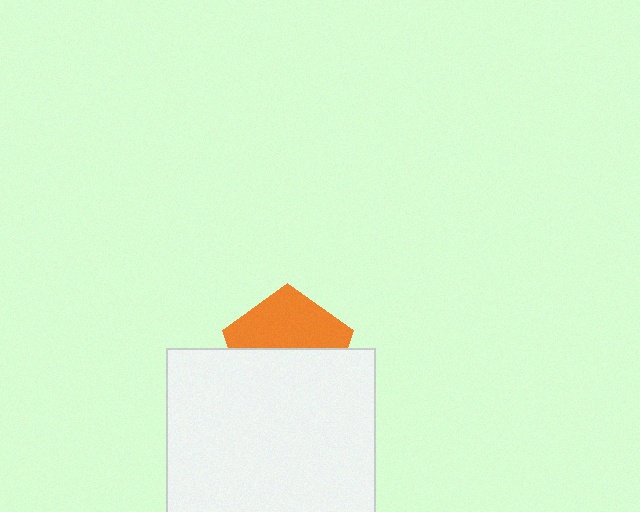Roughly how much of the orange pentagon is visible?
About half of it is visible (roughly 46%).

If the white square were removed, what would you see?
You would see the complete orange pentagon.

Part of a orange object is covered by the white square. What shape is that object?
It is a pentagon.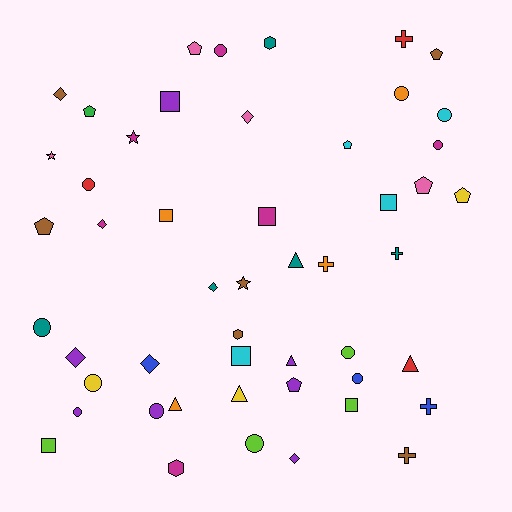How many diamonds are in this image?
There are 7 diamonds.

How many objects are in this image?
There are 50 objects.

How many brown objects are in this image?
There are 6 brown objects.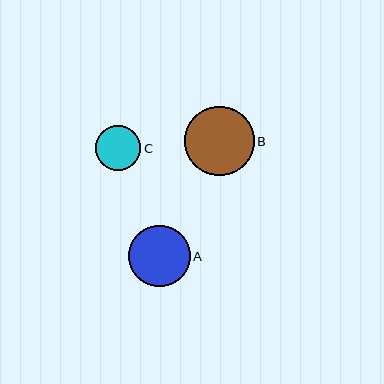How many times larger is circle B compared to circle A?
Circle B is approximately 1.1 times the size of circle A.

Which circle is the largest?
Circle B is the largest with a size of approximately 69 pixels.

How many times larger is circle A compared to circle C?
Circle A is approximately 1.4 times the size of circle C.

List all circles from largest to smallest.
From largest to smallest: B, A, C.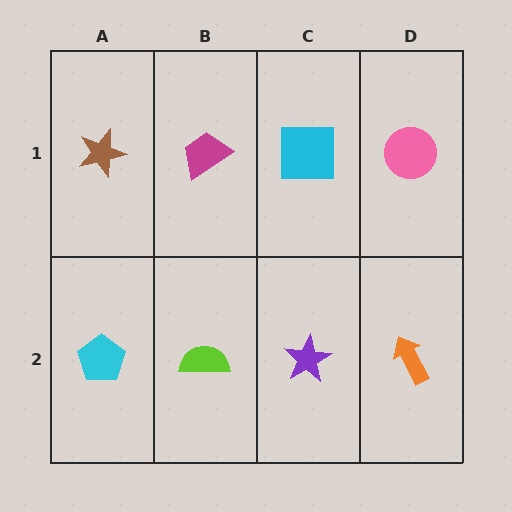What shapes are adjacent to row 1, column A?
A cyan pentagon (row 2, column A), a magenta trapezoid (row 1, column B).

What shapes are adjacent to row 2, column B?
A magenta trapezoid (row 1, column B), a cyan pentagon (row 2, column A), a purple star (row 2, column C).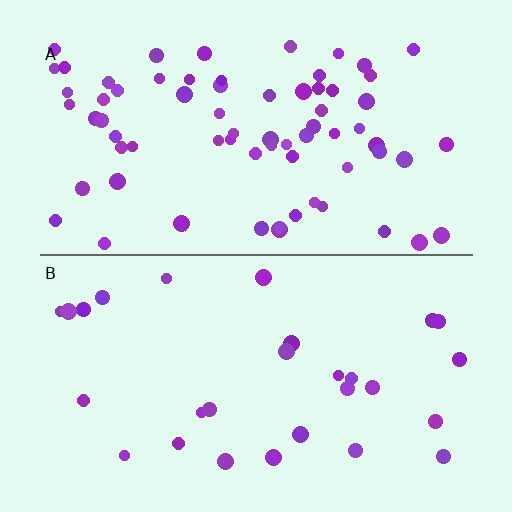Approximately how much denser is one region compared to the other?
Approximately 2.5× — region A over region B.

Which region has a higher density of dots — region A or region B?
A (the top).